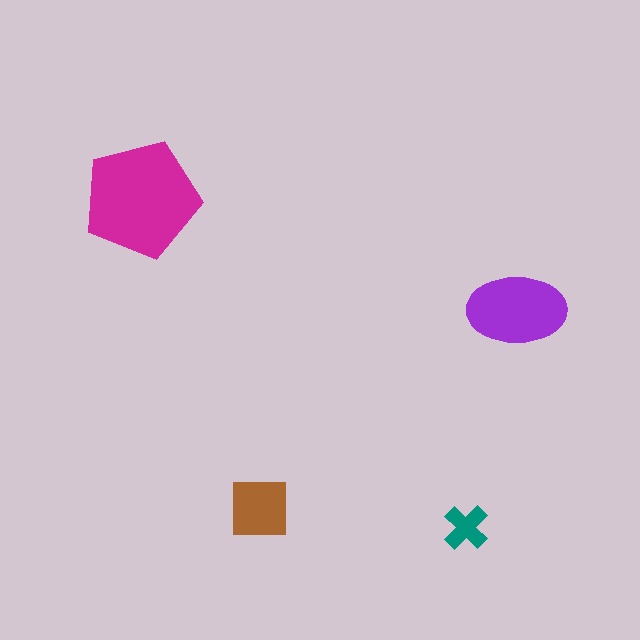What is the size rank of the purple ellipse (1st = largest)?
2nd.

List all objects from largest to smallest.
The magenta pentagon, the purple ellipse, the brown square, the teal cross.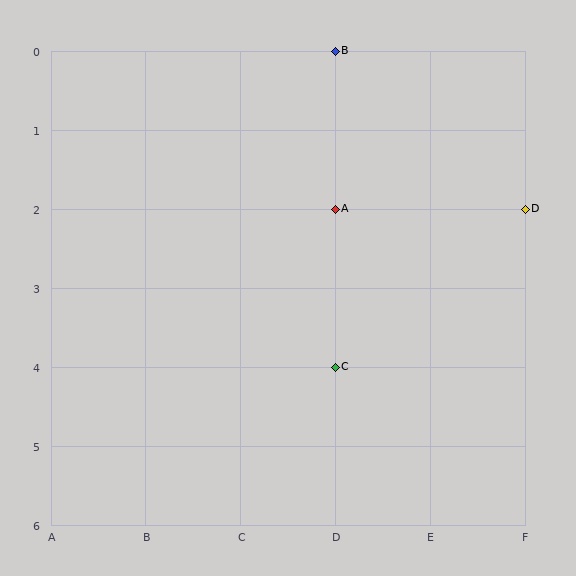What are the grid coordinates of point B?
Point B is at grid coordinates (D, 0).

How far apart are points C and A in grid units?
Points C and A are 2 rows apart.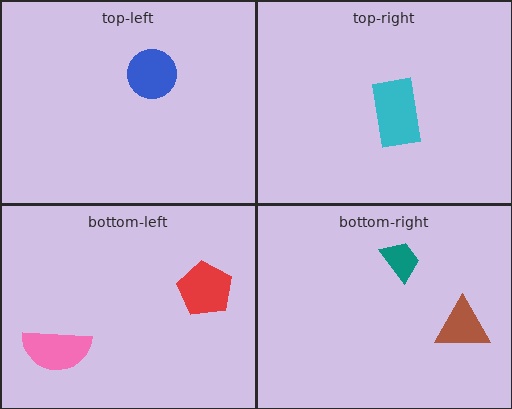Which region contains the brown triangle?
The bottom-right region.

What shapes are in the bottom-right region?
The brown triangle, the teal trapezoid.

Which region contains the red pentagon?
The bottom-left region.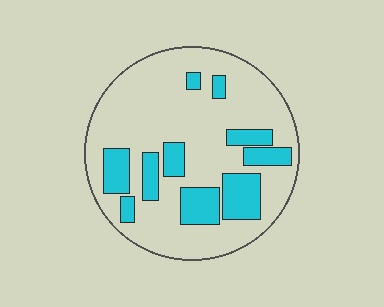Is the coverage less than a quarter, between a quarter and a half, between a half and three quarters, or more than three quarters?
Less than a quarter.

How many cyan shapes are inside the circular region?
10.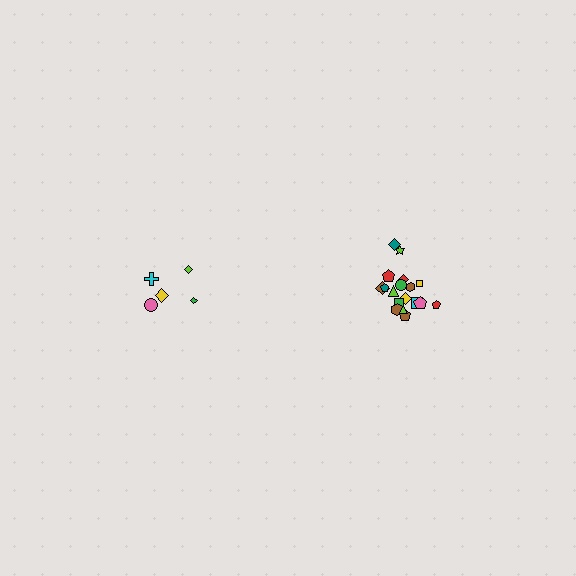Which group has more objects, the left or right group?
The right group.